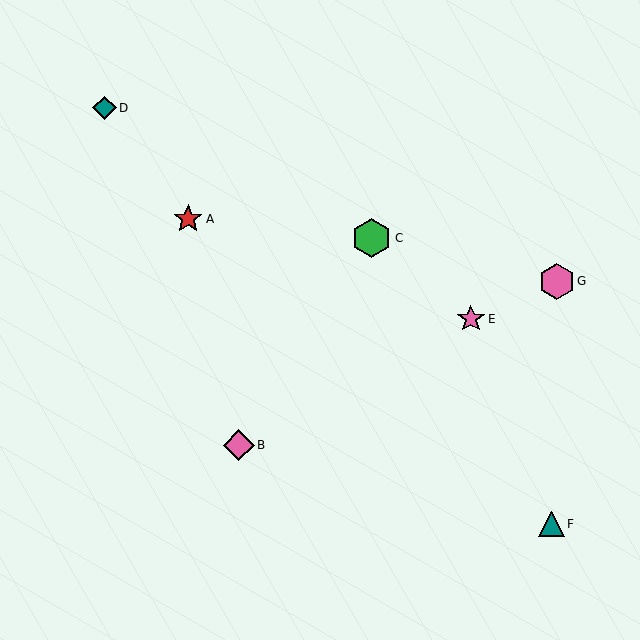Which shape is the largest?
The green hexagon (labeled C) is the largest.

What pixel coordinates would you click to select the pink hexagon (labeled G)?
Click at (557, 281) to select the pink hexagon G.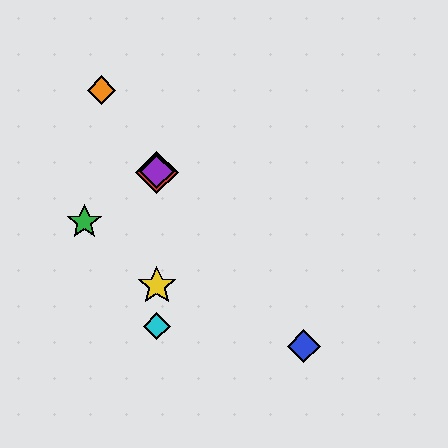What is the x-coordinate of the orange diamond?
The orange diamond is at x≈102.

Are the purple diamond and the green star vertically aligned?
No, the purple diamond is at x≈157 and the green star is at x≈84.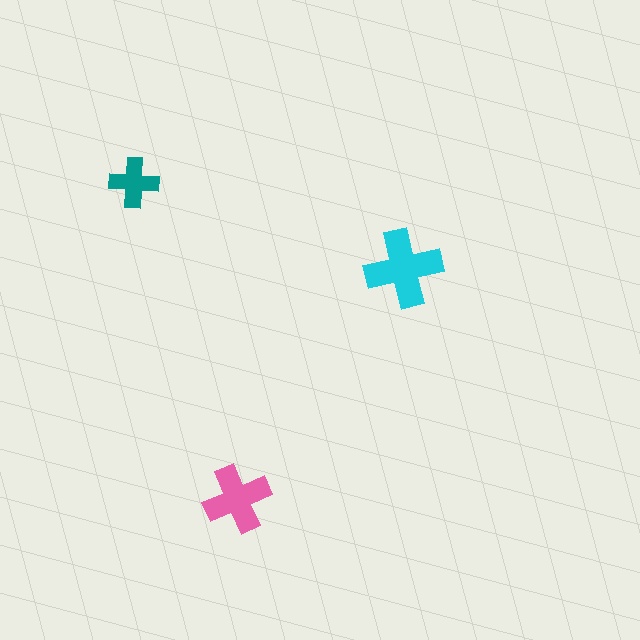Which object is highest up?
The teal cross is topmost.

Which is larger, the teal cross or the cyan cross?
The cyan one.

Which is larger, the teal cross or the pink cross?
The pink one.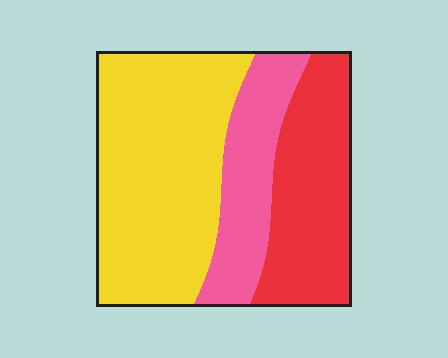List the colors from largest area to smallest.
From largest to smallest: yellow, red, pink.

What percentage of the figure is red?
Red takes up between a sixth and a third of the figure.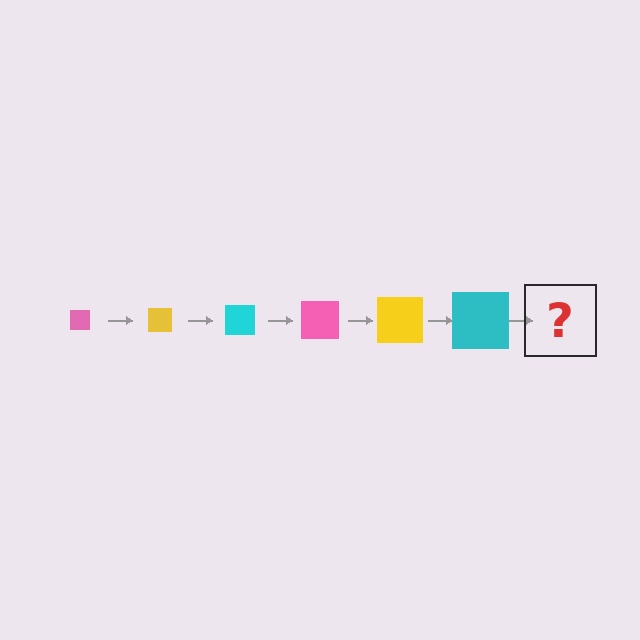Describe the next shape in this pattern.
It should be a pink square, larger than the previous one.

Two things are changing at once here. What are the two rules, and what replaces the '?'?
The two rules are that the square grows larger each step and the color cycles through pink, yellow, and cyan. The '?' should be a pink square, larger than the previous one.